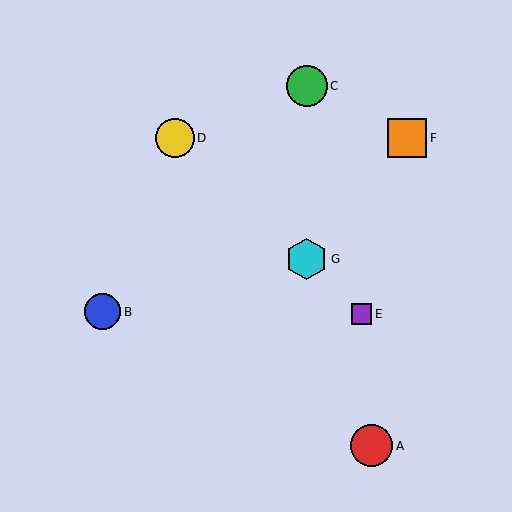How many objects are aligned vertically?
2 objects (C, G) are aligned vertically.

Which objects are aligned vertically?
Objects C, G are aligned vertically.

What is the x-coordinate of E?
Object E is at x≈361.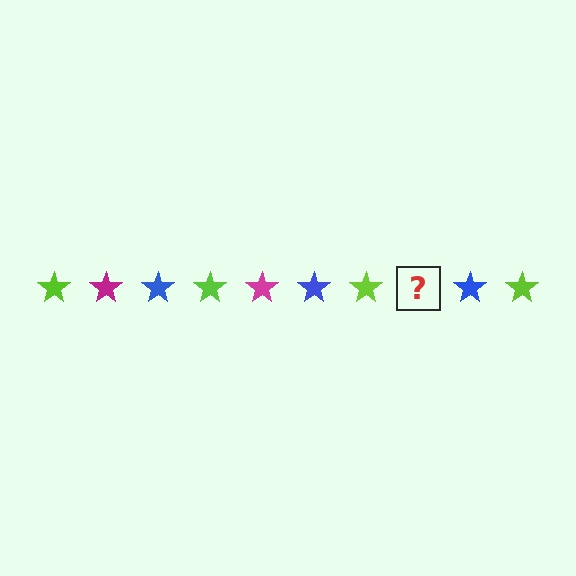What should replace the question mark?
The question mark should be replaced with a magenta star.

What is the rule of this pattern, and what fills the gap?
The rule is that the pattern cycles through lime, magenta, blue stars. The gap should be filled with a magenta star.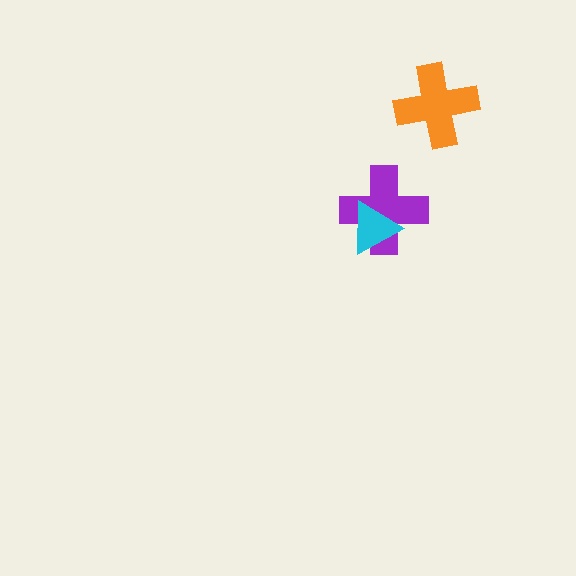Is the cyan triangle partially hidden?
No, no other shape covers it.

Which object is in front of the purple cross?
The cyan triangle is in front of the purple cross.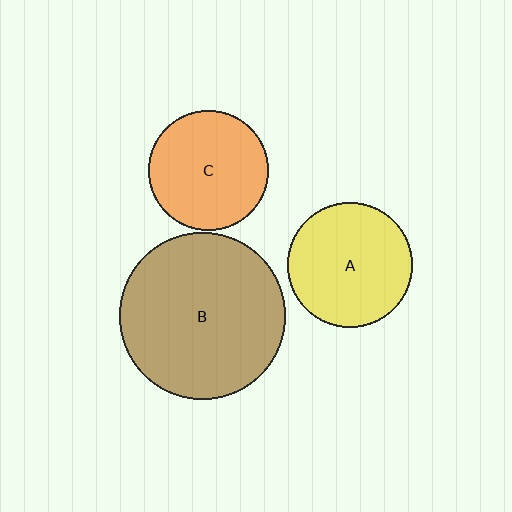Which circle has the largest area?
Circle B (brown).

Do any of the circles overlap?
No, none of the circles overlap.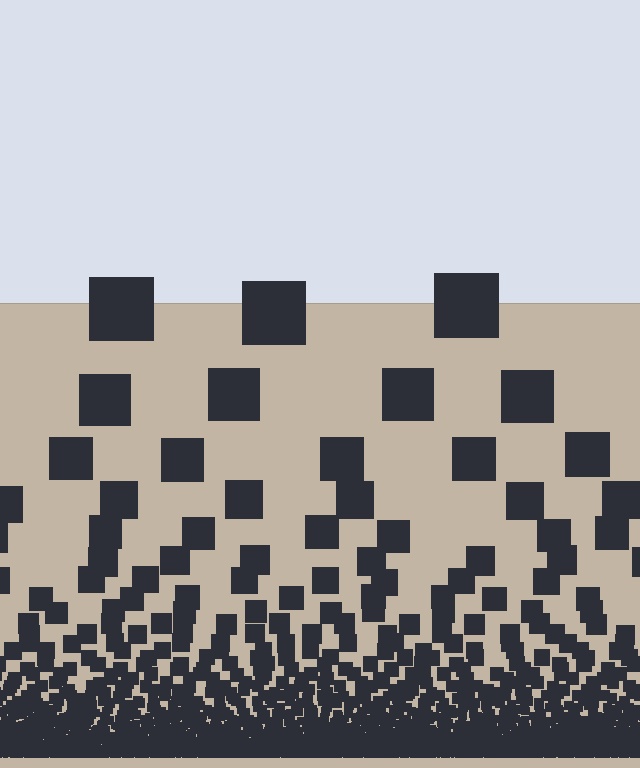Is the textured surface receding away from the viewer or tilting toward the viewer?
The surface appears to tilt toward the viewer. Texture elements get larger and sparser toward the top.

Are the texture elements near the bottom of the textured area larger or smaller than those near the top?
Smaller. The gradient is inverted — elements near the bottom are smaller and denser.